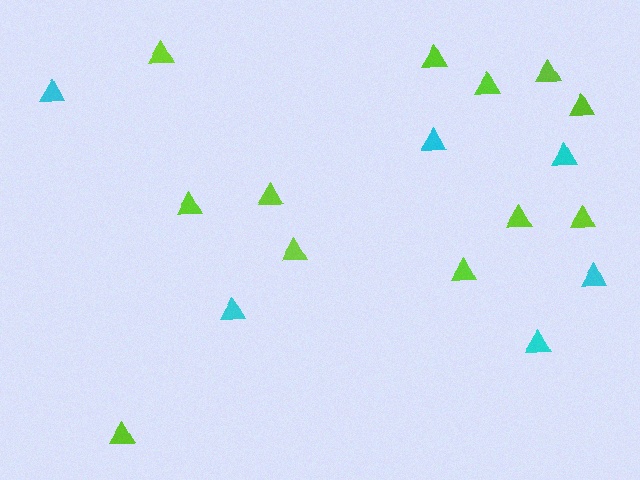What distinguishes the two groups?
There are 2 groups: one group of cyan triangles (6) and one group of lime triangles (12).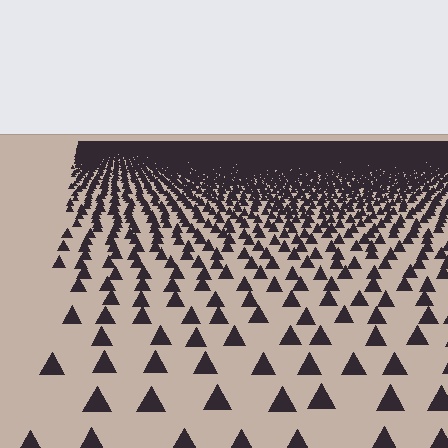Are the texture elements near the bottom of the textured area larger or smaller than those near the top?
Larger. Near the bottom, elements are closer to the viewer and appear at a bigger on-screen size.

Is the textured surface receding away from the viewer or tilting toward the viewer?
The surface is receding away from the viewer. Texture elements get smaller and denser toward the top.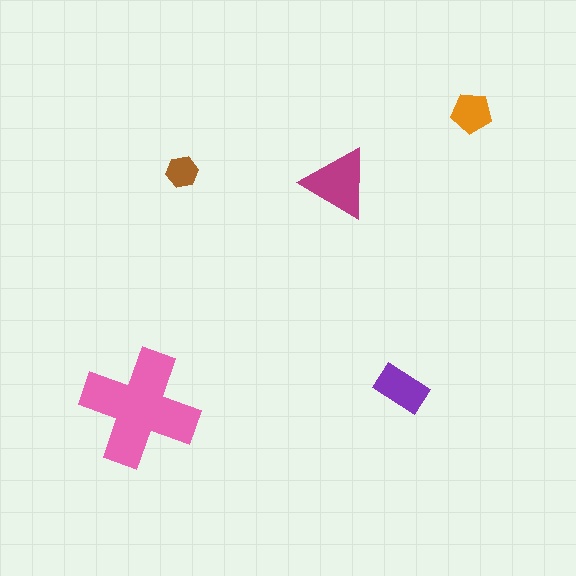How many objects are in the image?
There are 5 objects in the image.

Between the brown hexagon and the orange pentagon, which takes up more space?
The orange pentagon.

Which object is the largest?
The pink cross.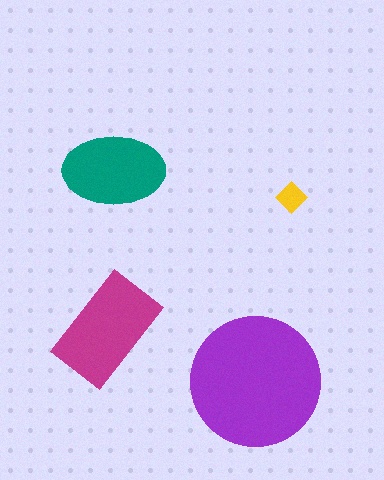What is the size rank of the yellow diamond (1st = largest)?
4th.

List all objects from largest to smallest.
The purple circle, the magenta rectangle, the teal ellipse, the yellow diamond.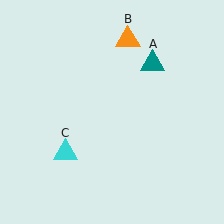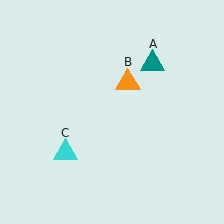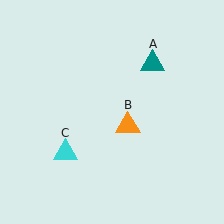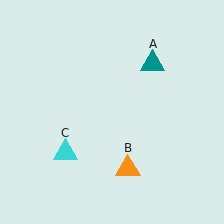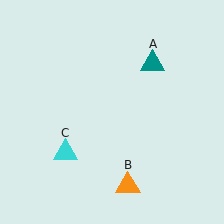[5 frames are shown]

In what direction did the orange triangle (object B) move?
The orange triangle (object B) moved down.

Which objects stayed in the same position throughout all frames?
Teal triangle (object A) and cyan triangle (object C) remained stationary.